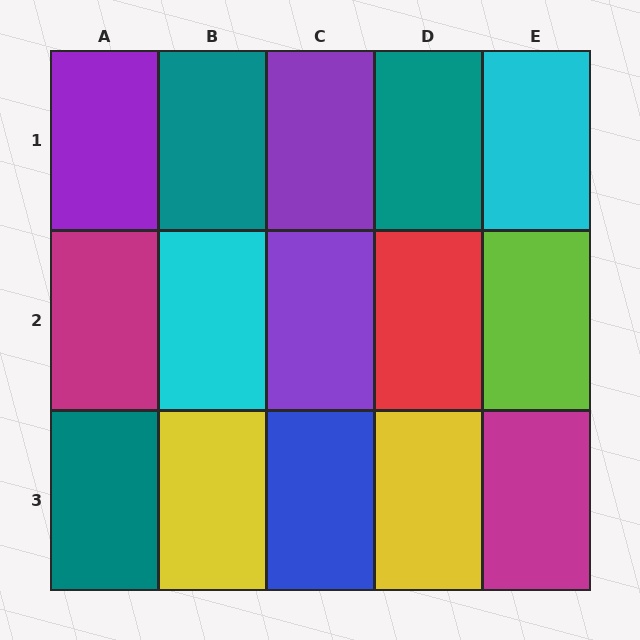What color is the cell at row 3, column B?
Yellow.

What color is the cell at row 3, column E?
Magenta.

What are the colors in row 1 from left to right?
Purple, teal, purple, teal, cyan.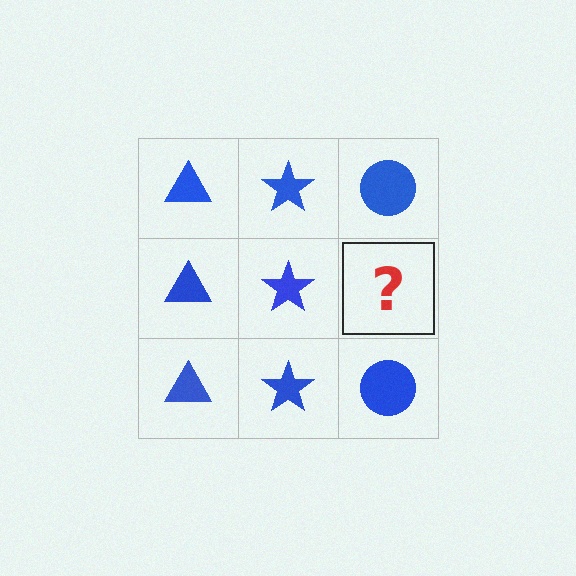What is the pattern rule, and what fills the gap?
The rule is that each column has a consistent shape. The gap should be filled with a blue circle.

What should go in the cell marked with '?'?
The missing cell should contain a blue circle.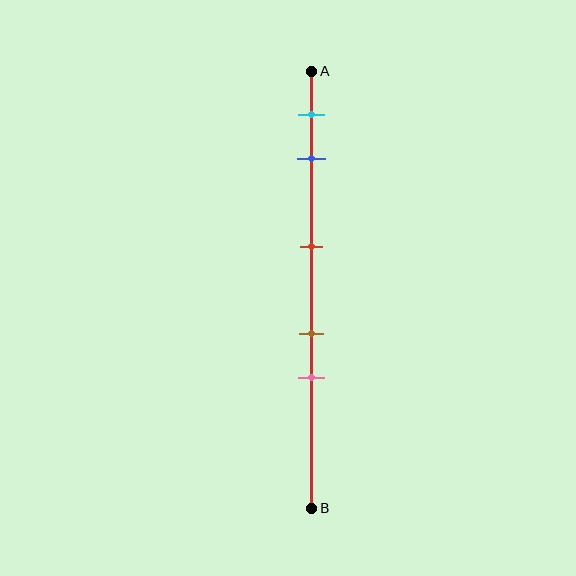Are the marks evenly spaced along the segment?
No, the marks are not evenly spaced.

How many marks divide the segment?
There are 5 marks dividing the segment.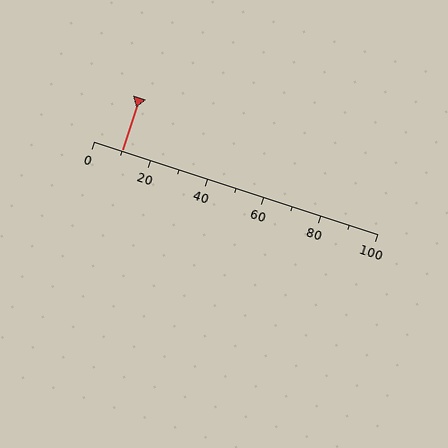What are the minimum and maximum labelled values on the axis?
The axis runs from 0 to 100.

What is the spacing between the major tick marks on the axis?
The major ticks are spaced 20 apart.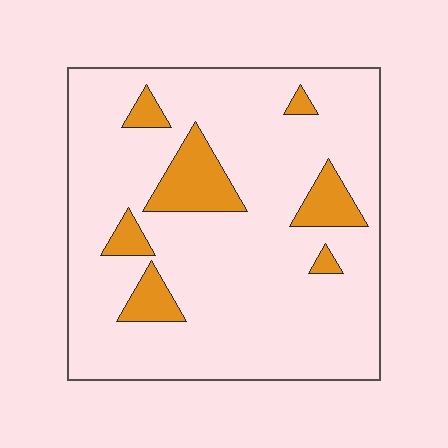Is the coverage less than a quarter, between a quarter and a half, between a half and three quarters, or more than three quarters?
Less than a quarter.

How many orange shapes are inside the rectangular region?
7.